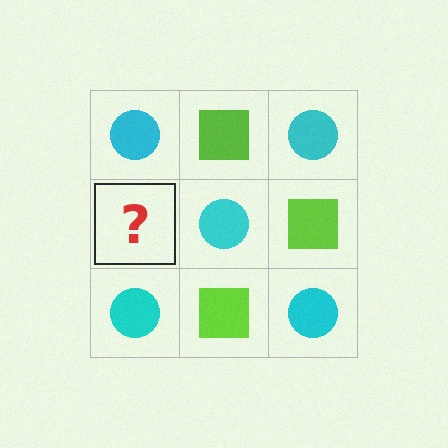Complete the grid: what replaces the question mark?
The question mark should be replaced with a lime square.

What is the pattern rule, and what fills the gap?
The rule is that it alternates cyan circle and lime square in a checkerboard pattern. The gap should be filled with a lime square.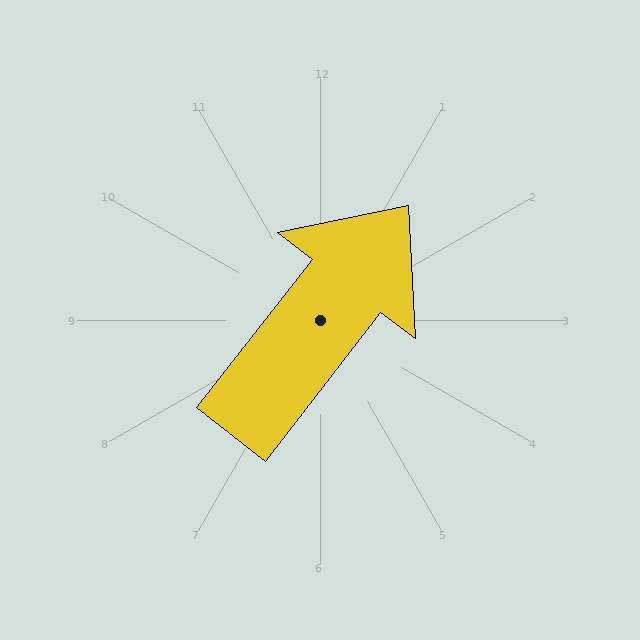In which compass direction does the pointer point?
Northeast.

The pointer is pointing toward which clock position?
Roughly 1 o'clock.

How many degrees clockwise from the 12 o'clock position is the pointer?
Approximately 38 degrees.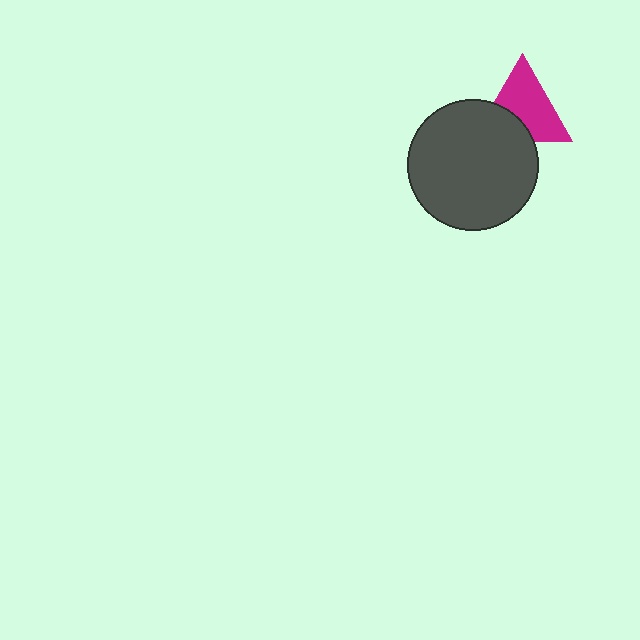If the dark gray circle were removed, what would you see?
You would see the complete magenta triangle.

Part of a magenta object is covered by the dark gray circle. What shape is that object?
It is a triangle.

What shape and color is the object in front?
The object in front is a dark gray circle.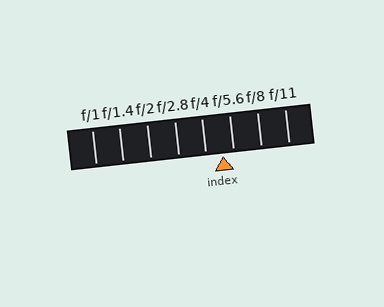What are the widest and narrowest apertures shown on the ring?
The widest aperture shown is f/1 and the narrowest is f/11.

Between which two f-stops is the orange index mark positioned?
The index mark is between f/4 and f/5.6.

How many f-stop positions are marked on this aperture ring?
There are 8 f-stop positions marked.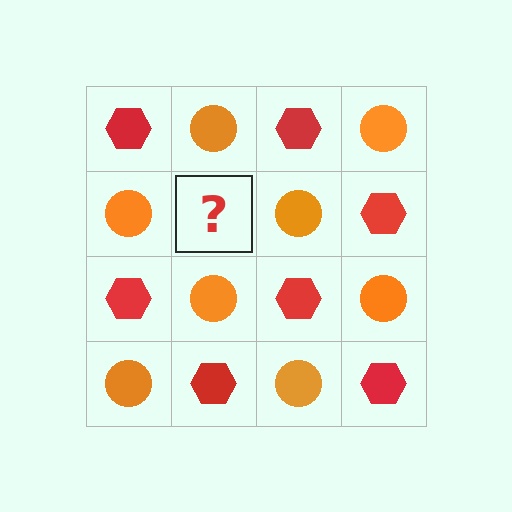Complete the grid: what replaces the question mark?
The question mark should be replaced with a red hexagon.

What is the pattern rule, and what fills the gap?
The rule is that it alternates red hexagon and orange circle in a checkerboard pattern. The gap should be filled with a red hexagon.